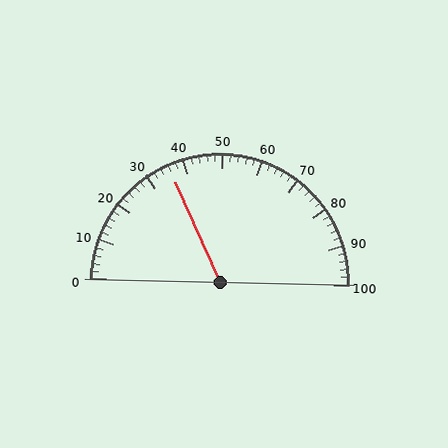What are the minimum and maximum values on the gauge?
The gauge ranges from 0 to 100.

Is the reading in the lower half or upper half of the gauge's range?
The reading is in the lower half of the range (0 to 100).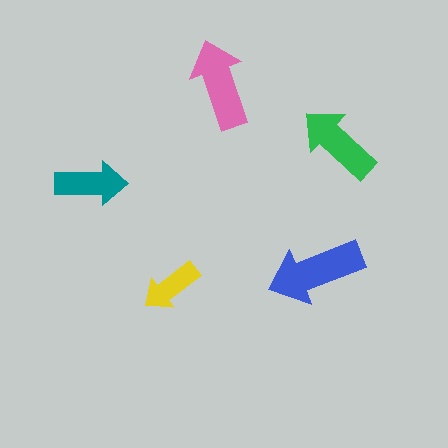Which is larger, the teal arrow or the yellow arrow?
The teal one.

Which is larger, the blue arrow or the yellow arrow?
The blue one.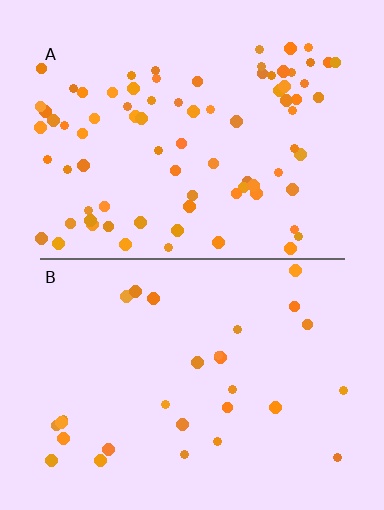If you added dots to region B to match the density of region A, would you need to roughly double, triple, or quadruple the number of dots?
Approximately triple.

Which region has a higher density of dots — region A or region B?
A (the top).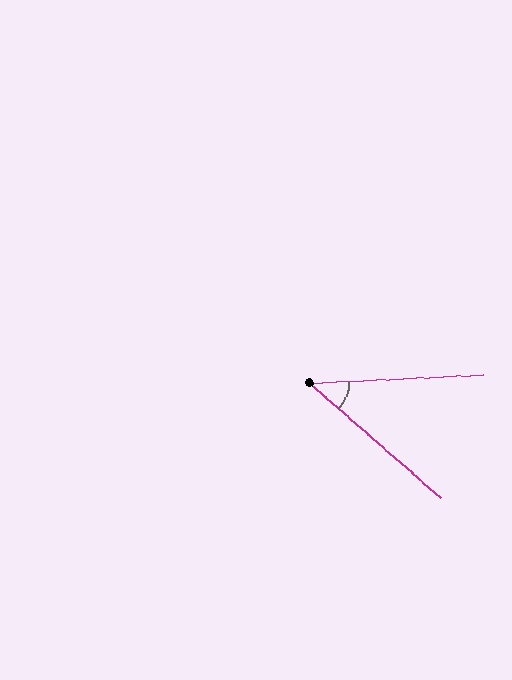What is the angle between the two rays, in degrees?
Approximately 44 degrees.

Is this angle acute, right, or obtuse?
It is acute.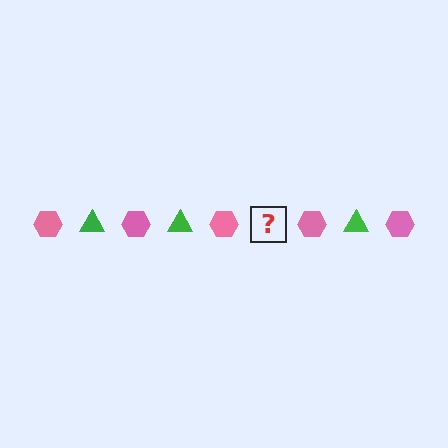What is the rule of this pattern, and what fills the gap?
The rule is that the pattern alternates between pink hexagon and green triangle. The gap should be filled with a green triangle.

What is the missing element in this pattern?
The missing element is a green triangle.